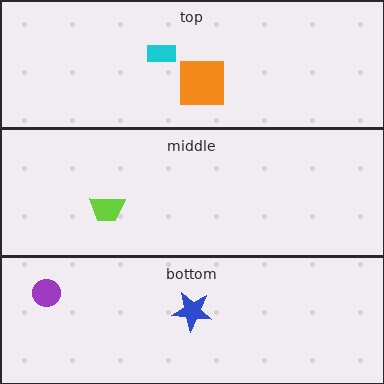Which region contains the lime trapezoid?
The middle region.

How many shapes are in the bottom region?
2.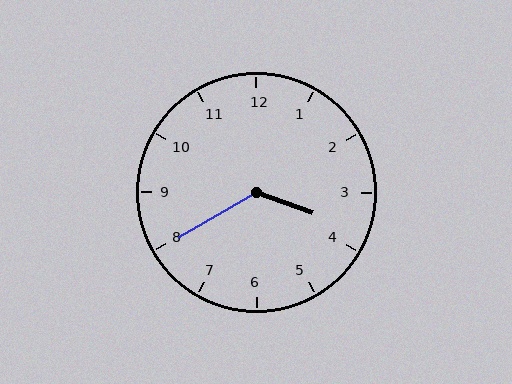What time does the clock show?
3:40.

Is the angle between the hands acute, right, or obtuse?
It is obtuse.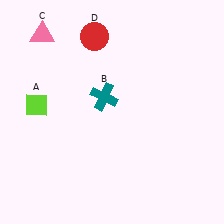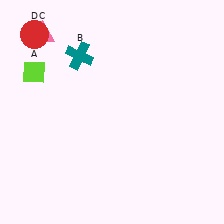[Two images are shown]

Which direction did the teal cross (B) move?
The teal cross (B) moved up.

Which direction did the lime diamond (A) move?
The lime diamond (A) moved up.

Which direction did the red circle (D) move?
The red circle (D) moved left.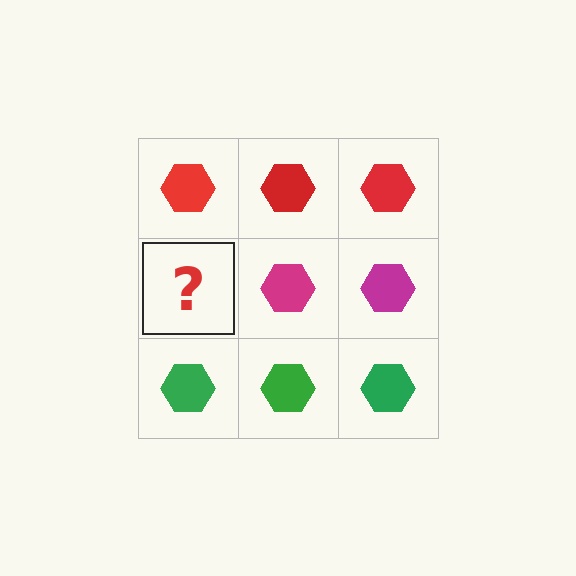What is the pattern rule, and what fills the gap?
The rule is that each row has a consistent color. The gap should be filled with a magenta hexagon.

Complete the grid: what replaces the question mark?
The question mark should be replaced with a magenta hexagon.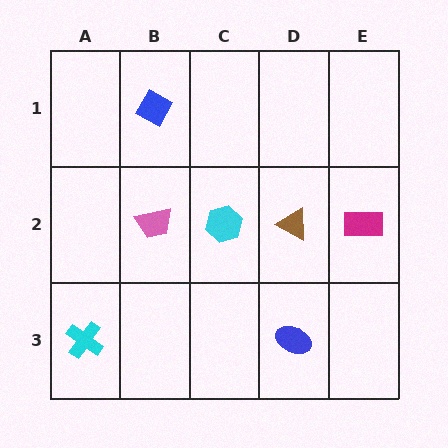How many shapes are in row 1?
1 shape.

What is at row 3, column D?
A blue ellipse.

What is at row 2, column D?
A brown triangle.